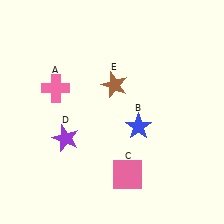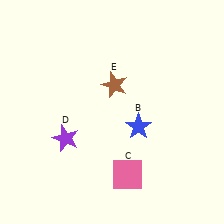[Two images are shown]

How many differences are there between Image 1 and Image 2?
There is 1 difference between the two images.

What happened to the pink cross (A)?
The pink cross (A) was removed in Image 2. It was in the top-left area of Image 1.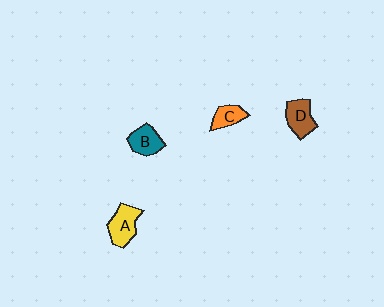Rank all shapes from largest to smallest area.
From largest to smallest: A (yellow), D (brown), B (teal), C (orange).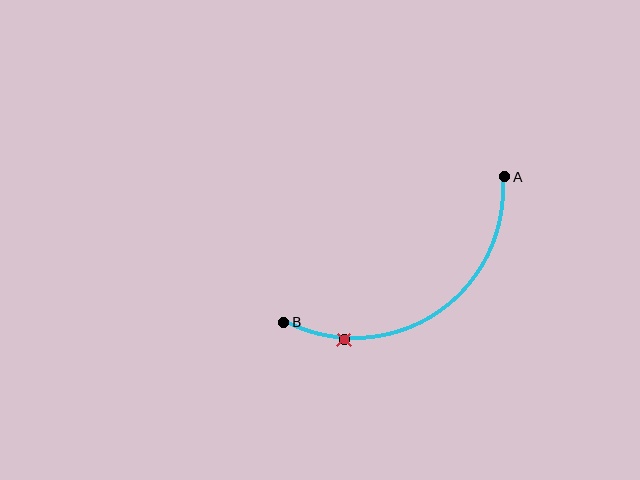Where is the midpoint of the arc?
The arc midpoint is the point on the curve farthest from the straight line joining A and B. It sits below that line.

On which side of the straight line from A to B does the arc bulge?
The arc bulges below the straight line connecting A and B.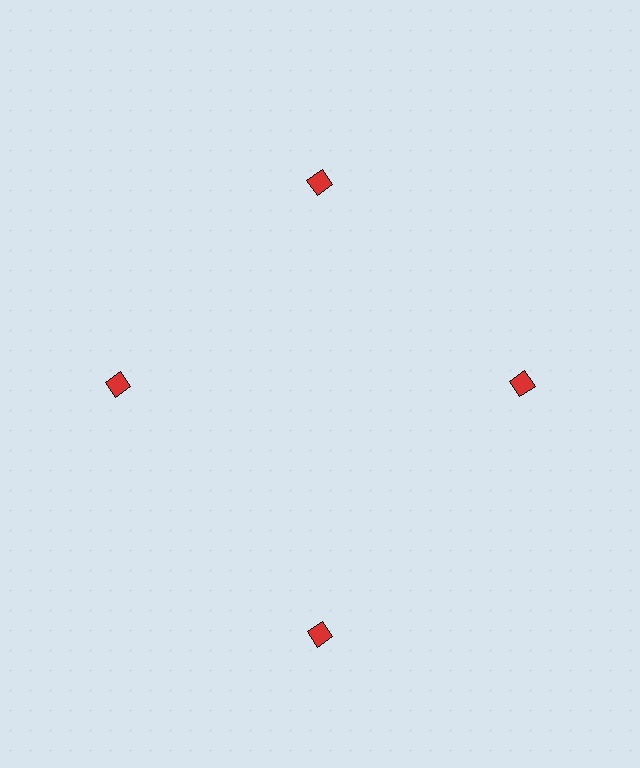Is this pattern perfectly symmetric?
No. The 4 red diamonds are arranged in a ring, but one element near the 6 o'clock position is pushed outward from the center, breaking the 4-fold rotational symmetry.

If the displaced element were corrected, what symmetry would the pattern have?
It would have 4-fold rotational symmetry — the pattern would map onto itself every 90 degrees.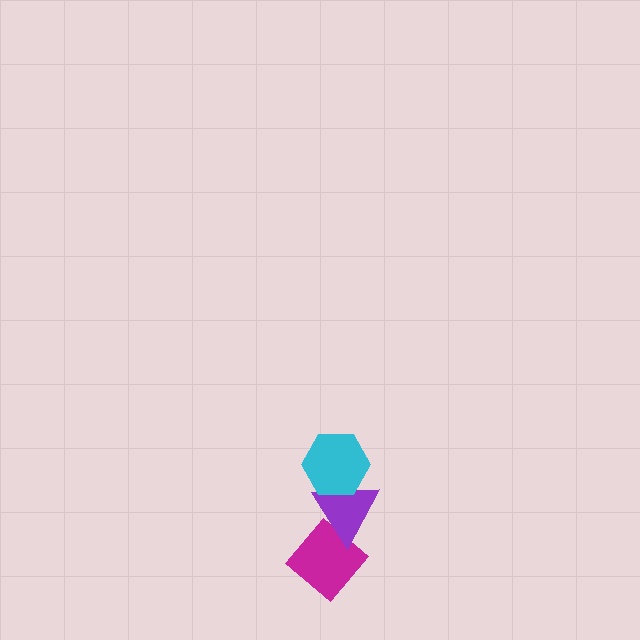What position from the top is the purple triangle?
The purple triangle is 2nd from the top.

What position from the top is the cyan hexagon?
The cyan hexagon is 1st from the top.